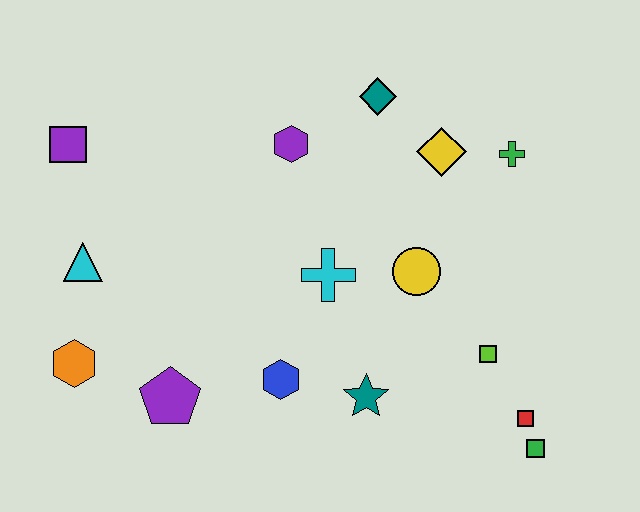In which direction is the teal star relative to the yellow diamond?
The teal star is below the yellow diamond.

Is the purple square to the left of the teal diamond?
Yes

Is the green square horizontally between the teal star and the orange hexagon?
No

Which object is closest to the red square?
The green square is closest to the red square.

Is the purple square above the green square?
Yes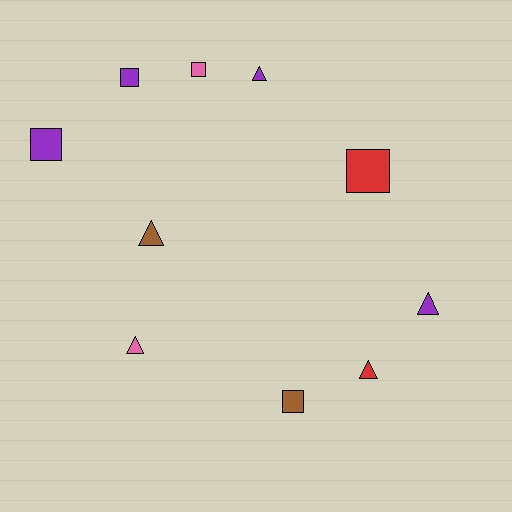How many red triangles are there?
There is 1 red triangle.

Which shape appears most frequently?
Triangle, with 5 objects.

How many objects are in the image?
There are 10 objects.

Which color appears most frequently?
Purple, with 4 objects.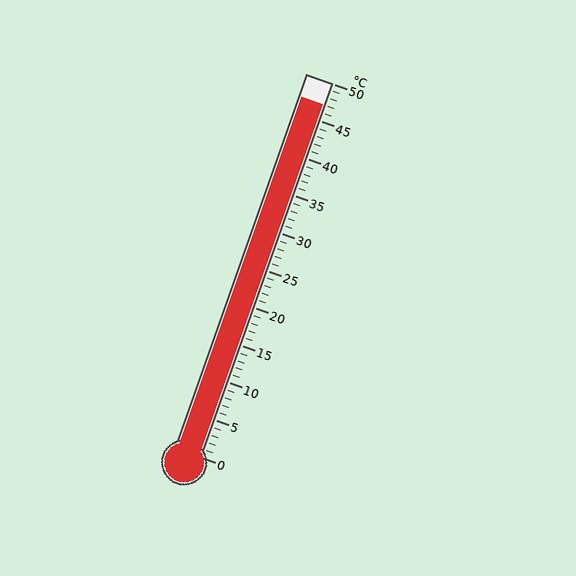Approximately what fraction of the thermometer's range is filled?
The thermometer is filled to approximately 95% of its range.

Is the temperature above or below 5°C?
The temperature is above 5°C.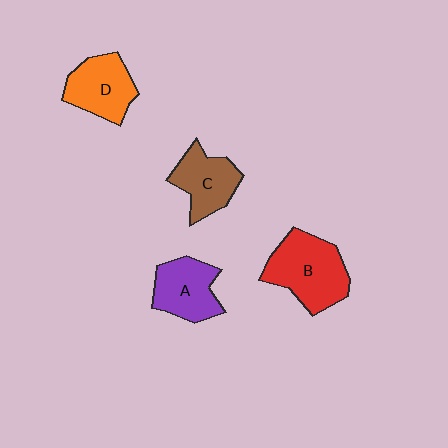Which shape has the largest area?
Shape B (red).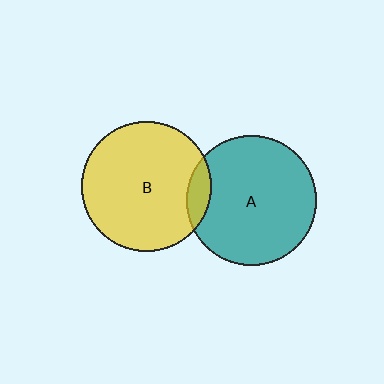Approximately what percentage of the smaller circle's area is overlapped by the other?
Approximately 10%.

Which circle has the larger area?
Circle B (yellow).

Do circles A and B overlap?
Yes.